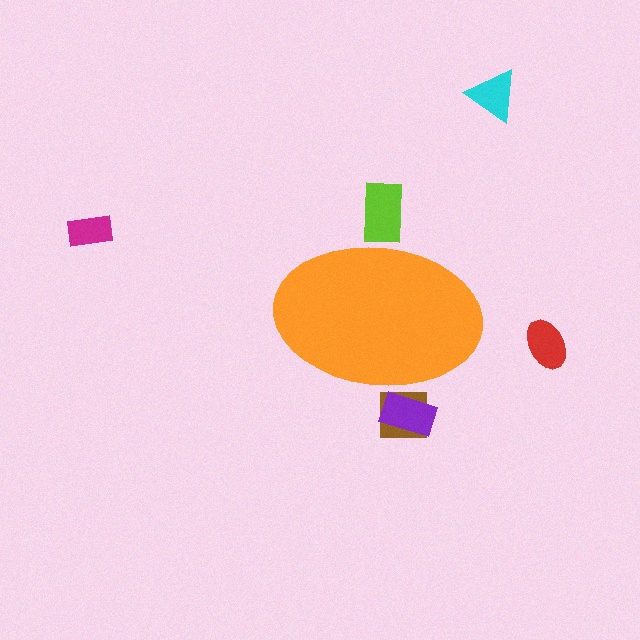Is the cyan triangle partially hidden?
No, the cyan triangle is fully visible.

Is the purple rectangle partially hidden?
Yes, the purple rectangle is partially hidden behind the orange ellipse.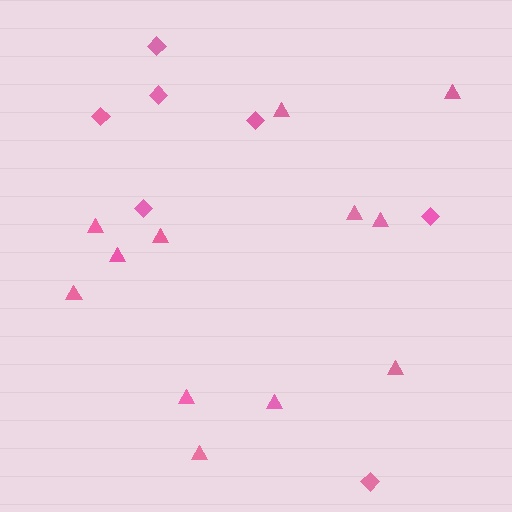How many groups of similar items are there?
There are 2 groups: one group of triangles (12) and one group of diamonds (7).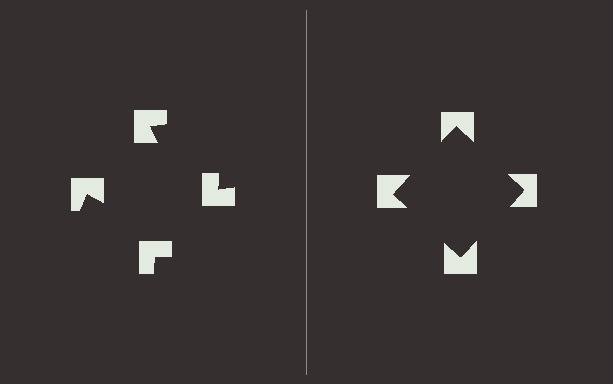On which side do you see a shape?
An illusory square appears on the right side. On the left side the wedge cuts are rotated, so no coherent shape forms.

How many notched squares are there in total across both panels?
8 — 4 on each side.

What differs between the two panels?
The notched squares are positioned identically on both sides; only the wedge orientations differ. On the right they align to a square; on the left they are misaligned.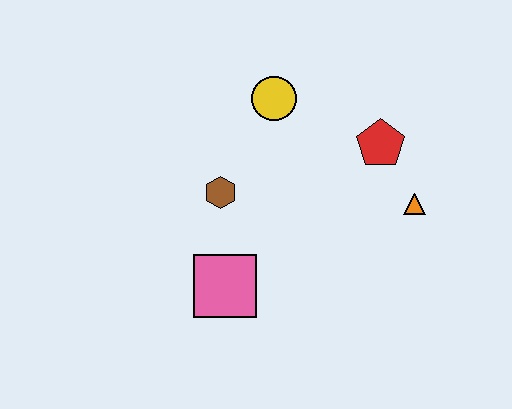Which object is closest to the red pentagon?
The orange triangle is closest to the red pentagon.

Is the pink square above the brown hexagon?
No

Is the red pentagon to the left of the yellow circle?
No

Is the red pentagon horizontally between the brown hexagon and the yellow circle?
No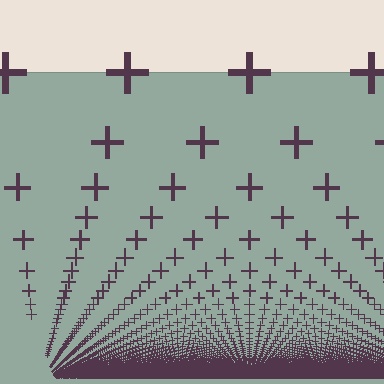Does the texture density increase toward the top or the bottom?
Density increases toward the bottom.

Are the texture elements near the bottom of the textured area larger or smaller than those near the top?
Smaller. The gradient is inverted — elements near the bottom are smaller and denser.